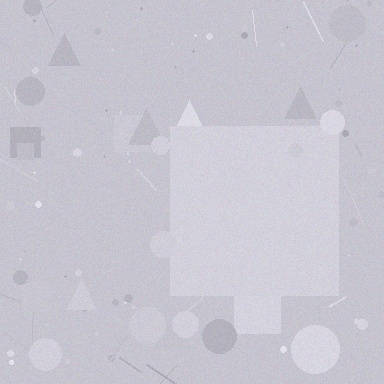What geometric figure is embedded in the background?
A square is embedded in the background.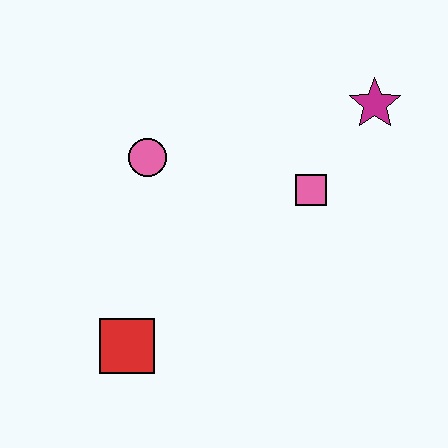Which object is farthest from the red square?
The magenta star is farthest from the red square.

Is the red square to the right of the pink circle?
No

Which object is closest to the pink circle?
The pink square is closest to the pink circle.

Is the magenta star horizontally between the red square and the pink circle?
No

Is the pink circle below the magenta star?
Yes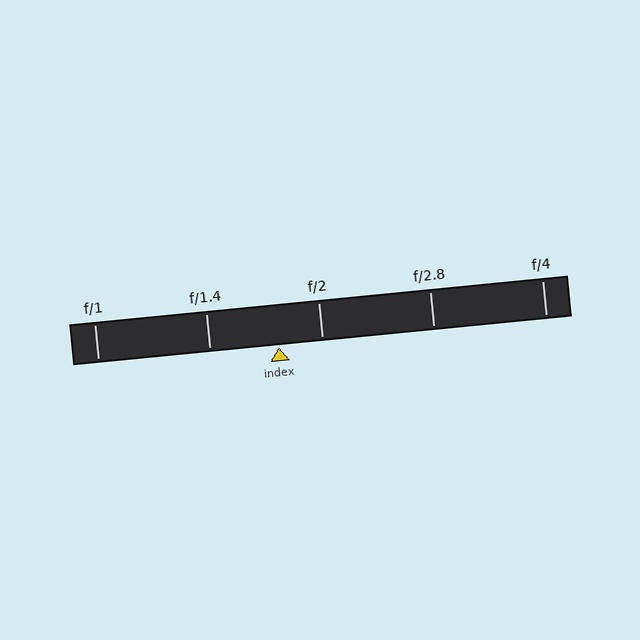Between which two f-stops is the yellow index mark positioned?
The index mark is between f/1.4 and f/2.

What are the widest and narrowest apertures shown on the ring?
The widest aperture shown is f/1 and the narrowest is f/4.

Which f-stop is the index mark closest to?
The index mark is closest to f/2.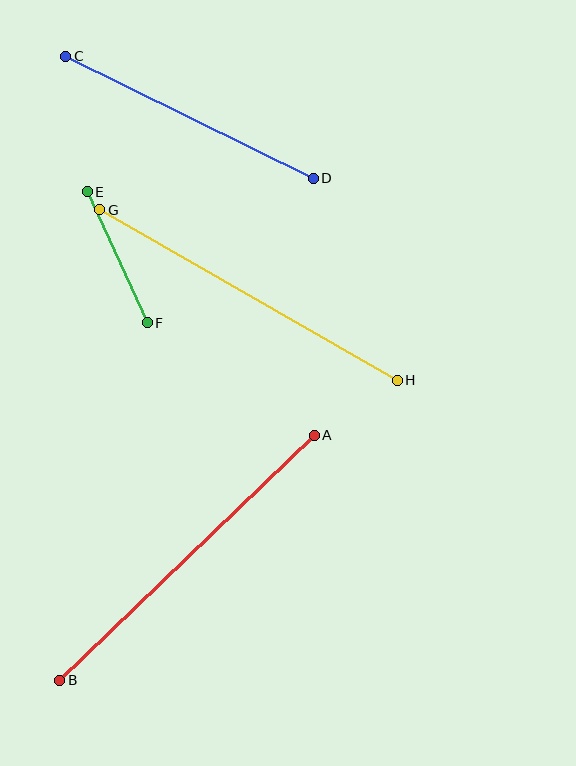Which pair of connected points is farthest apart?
Points A and B are farthest apart.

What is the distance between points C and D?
The distance is approximately 276 pixels.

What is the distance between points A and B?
The distance is approximately 353 pixels.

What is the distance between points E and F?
The distance is approximately 144 pixels.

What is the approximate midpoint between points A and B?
The midpoint is at approximately (187, 558) pixels.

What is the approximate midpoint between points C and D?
The midpoint is at approximately (189, 117) pixels.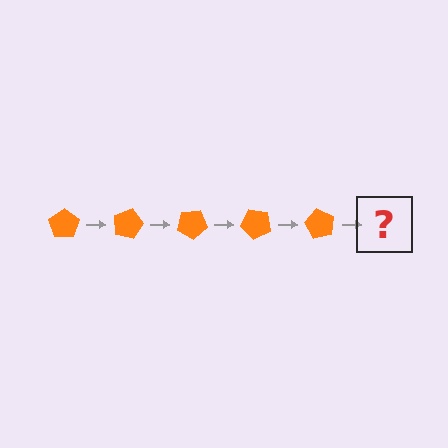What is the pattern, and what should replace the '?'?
The pattern is that the pentagon rotates 15 degrees each step. The '?' should be an orange pentagon rotated 75 degrees.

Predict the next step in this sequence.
The next step is an orange pentagon rotated 75 degrees.